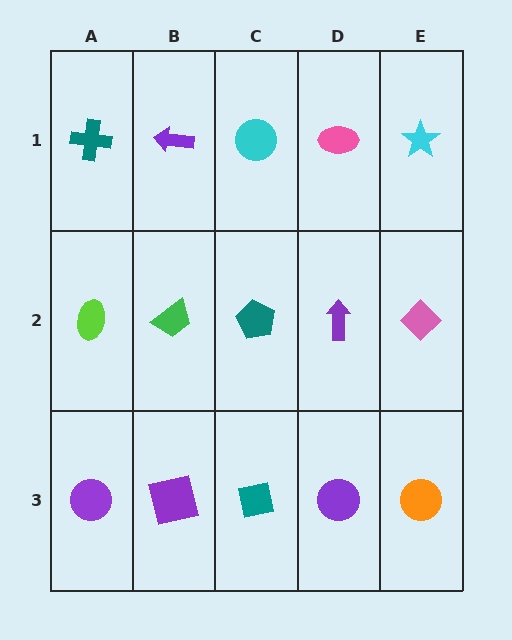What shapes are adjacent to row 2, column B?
A purple arrow (row 1, column B), a purple square (row 3, column B), a lime ellipse (row 2, column A), a teal pentagon (row 2, column C).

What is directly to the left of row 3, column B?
A purple circle.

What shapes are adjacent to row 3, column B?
A green trapezoid (row 2, column B), a purple circle (row 3, column A), a teal square (row 3, column C).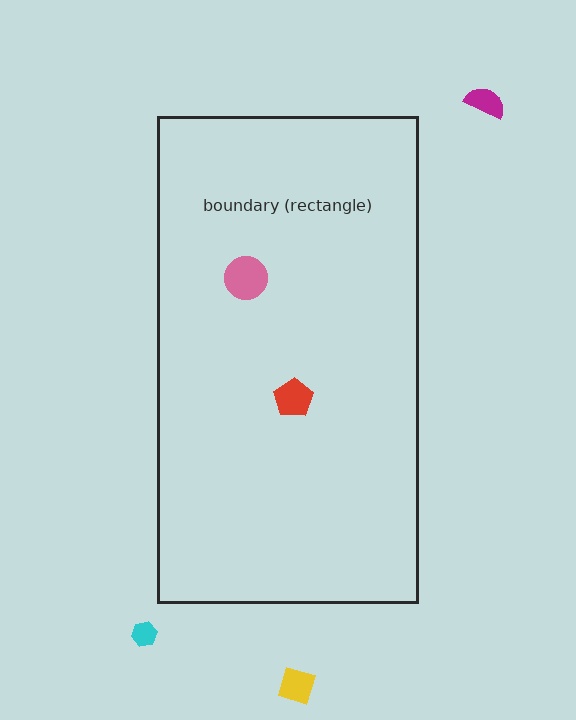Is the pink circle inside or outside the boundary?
Inside.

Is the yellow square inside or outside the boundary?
Outside.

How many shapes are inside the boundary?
2 inside, 3 outside.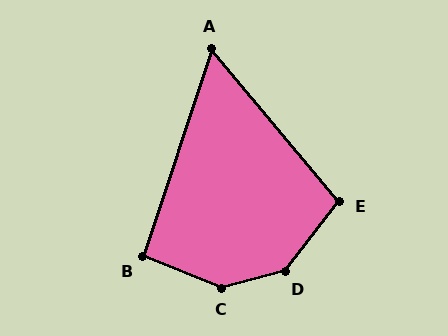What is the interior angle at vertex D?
Approximately 142 degrees (obtuse).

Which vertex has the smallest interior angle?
A, at approximately 58 degrees.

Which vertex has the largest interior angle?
C, at approximately 143 degrees.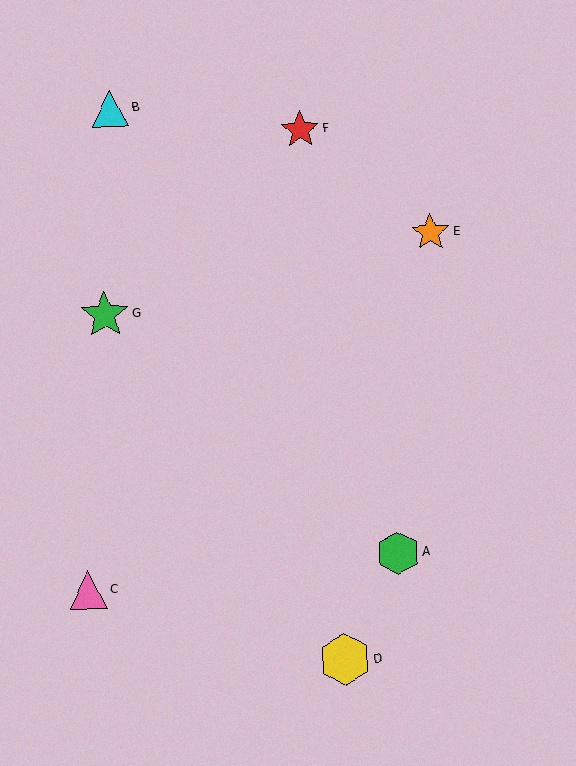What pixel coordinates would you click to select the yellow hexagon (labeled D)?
Click at (345, 660) to select the yellow hexagon D.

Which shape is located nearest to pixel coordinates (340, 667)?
The yellow hexagon (labeled D) at (345, 660) is nearest to that location.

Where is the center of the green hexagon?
The center of the green hexagon is at (398, 553).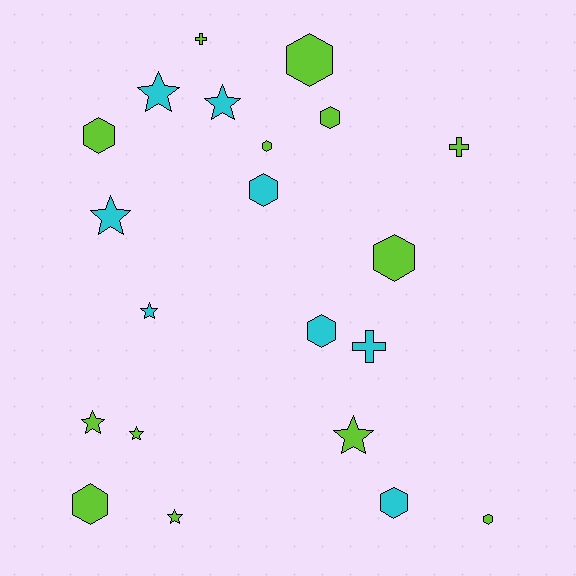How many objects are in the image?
There are 21 objects.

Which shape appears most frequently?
Hexagon, with 10 objects.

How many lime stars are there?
There are 4 lime stars.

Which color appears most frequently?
Lime, with 13 objects.